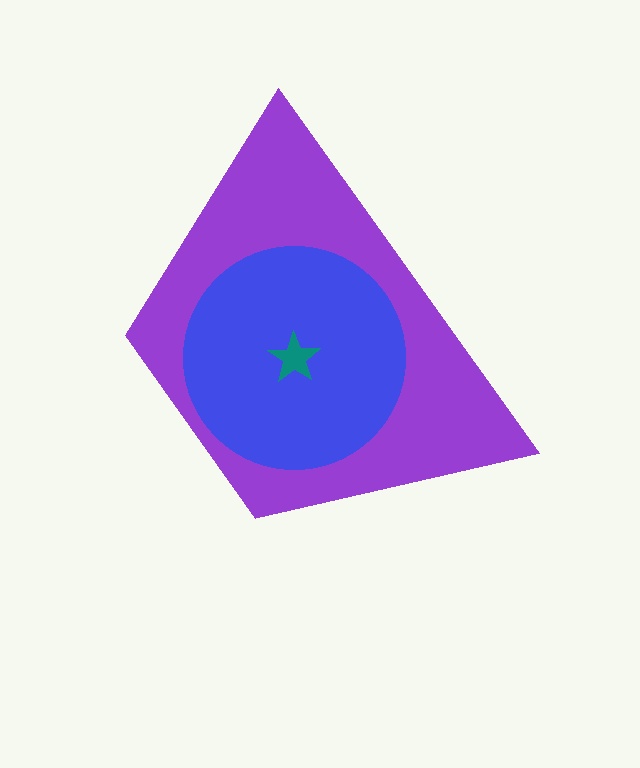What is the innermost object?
The teal star.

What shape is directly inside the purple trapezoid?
The blue circle.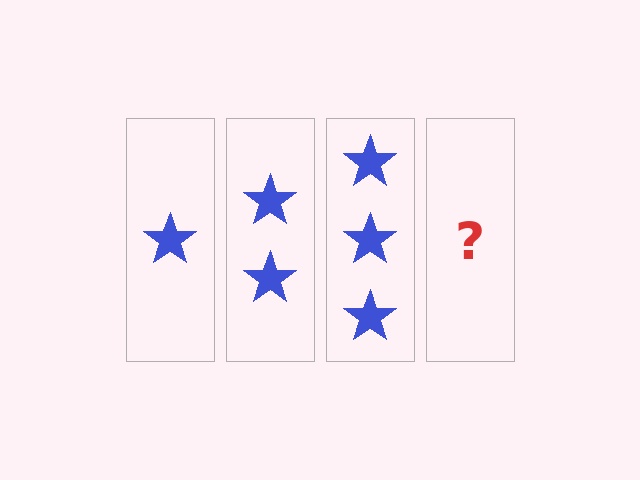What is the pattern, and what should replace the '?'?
The pattern is that each step adds one more star. The '?' should be 4 stars.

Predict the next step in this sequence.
The next step is 4 stars.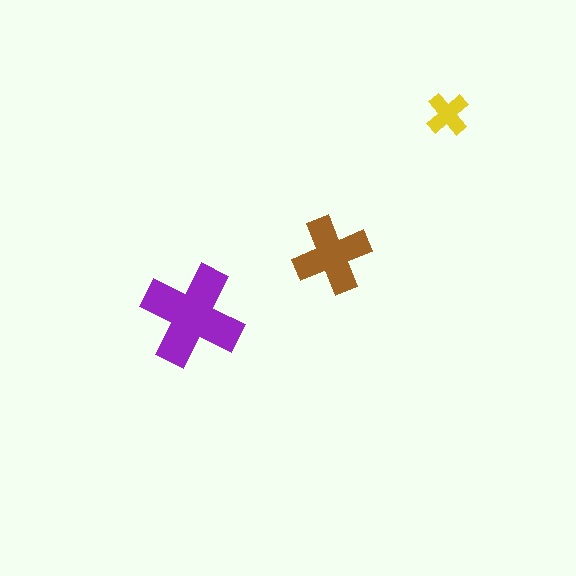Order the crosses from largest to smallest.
the purple one, the brown one, the yellow one.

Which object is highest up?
The yellow cross is topmost.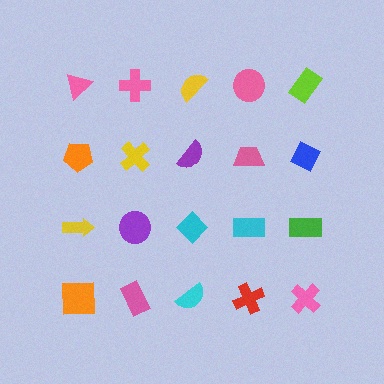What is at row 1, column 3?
A yellow semicircle.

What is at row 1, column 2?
A pink cross.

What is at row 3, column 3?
A cyan diamond.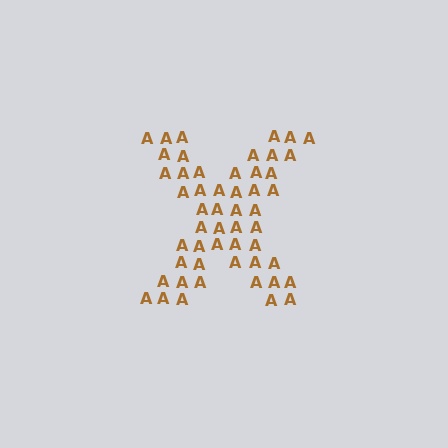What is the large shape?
The large shape is the letter X.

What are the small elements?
The small elements are letter A's.